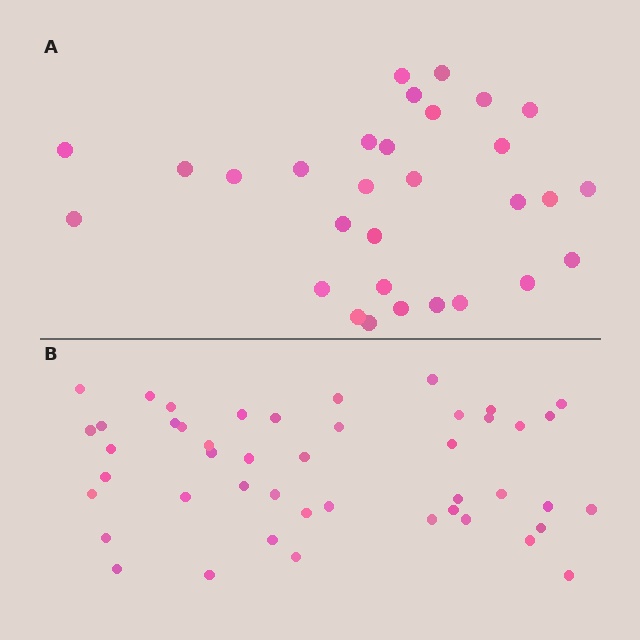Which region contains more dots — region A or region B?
Region B (the bottom region) has more dots.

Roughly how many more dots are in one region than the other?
Region B has approximately 15 more dots than region A.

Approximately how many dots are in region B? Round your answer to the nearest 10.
About 50 dots. (The exact count is 46, which rounds to 50.)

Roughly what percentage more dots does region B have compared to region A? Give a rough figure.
About 55% more.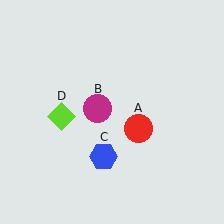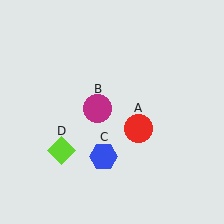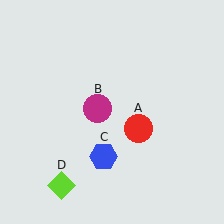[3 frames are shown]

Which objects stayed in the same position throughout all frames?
Red circle (object A) and magenta circle (object B) and blue hexagon (object C) remained stationary.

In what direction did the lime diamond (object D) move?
The lime diamond (object D) moved down.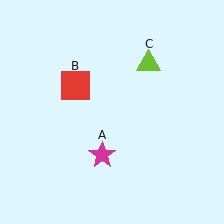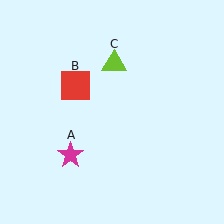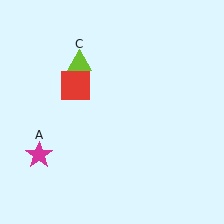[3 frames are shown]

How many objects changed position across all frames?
2 objects changed position: magenta star (object A), lime triangle (object C).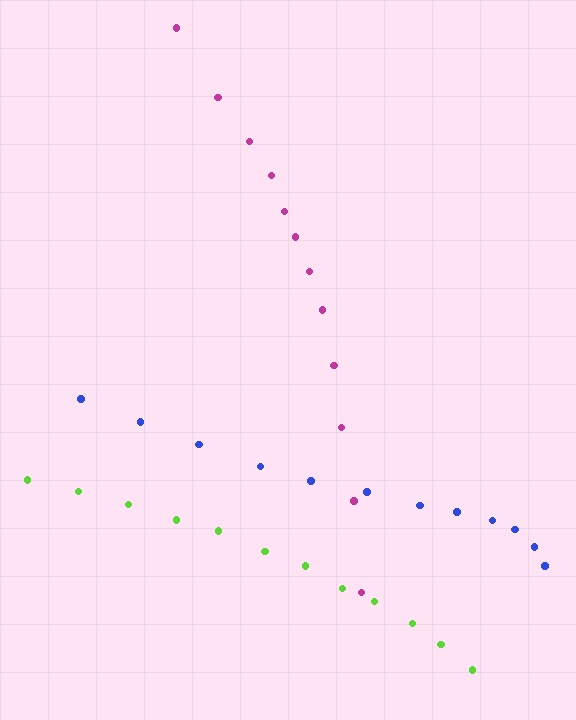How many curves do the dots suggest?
There are 3 distinct paths.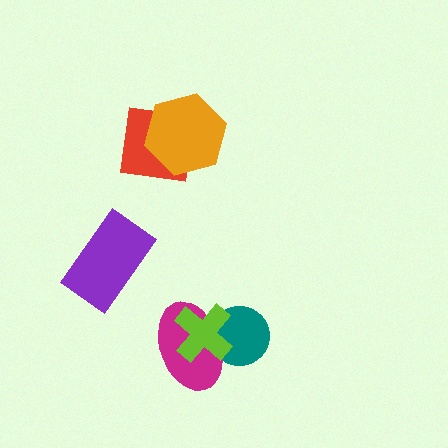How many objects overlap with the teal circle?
2 objects overlap with the teal circle.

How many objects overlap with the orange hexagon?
1 object overlaps with the orange hexagon.